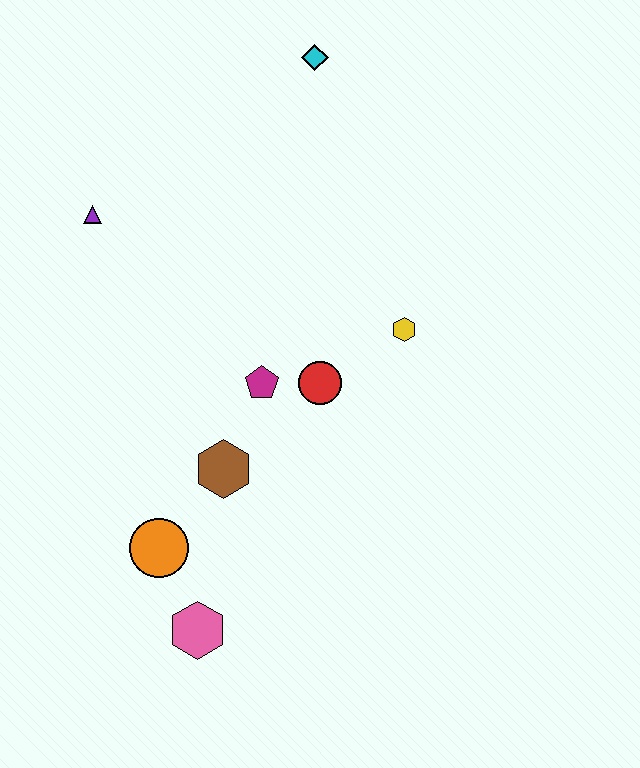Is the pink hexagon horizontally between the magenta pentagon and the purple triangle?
Yes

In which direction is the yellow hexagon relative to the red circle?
The yellow hexagon is to the right of the red circle.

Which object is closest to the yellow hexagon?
The red circle is closest to the yellow hexagon.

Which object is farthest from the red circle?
The cyan diamond is farthest from the red circle.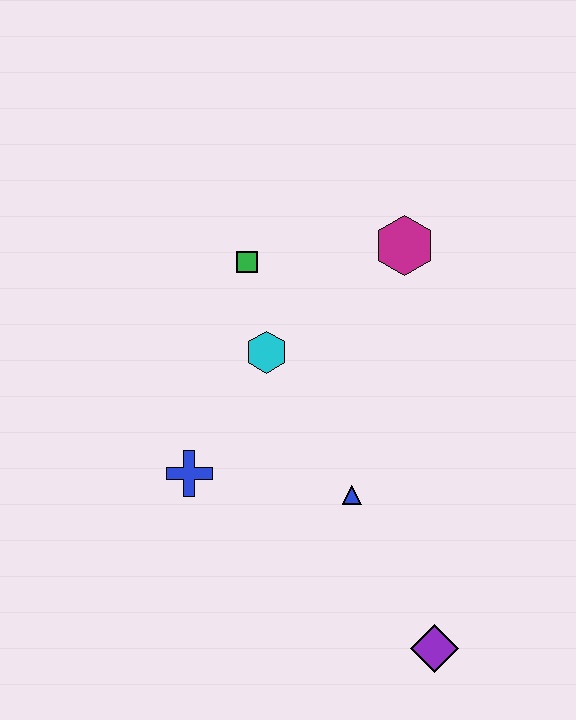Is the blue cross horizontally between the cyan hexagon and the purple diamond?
No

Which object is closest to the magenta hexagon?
The green square is closest to the magenta hexagon.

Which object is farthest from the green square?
The purple diamond is farthest from the green square.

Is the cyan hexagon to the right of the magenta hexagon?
No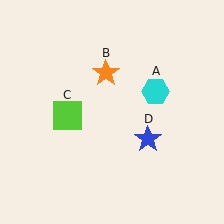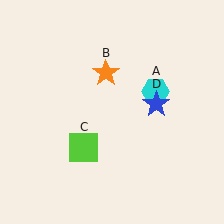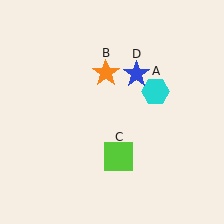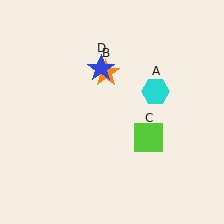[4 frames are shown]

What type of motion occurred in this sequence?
The lime square (object C), blue star (object D) rotated counterclockwise around the center of the scene.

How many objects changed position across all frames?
2 objects changed position: lime square (object C), blue star (object D).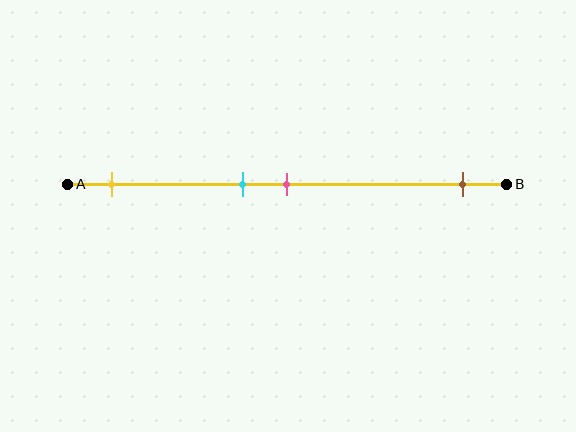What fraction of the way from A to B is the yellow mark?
The yellow mark is approximately 10% (0.1) of the way from A to B.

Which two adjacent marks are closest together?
The cyan and pink marks are the closest adjacent pair.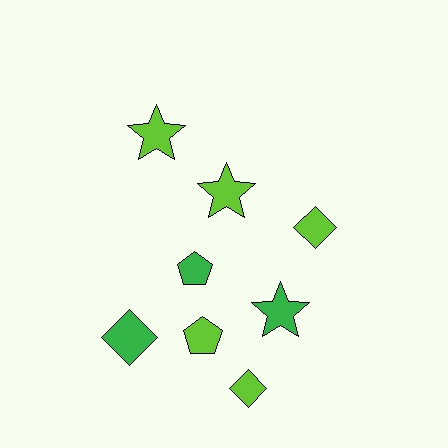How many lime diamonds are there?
There are 2 lime diamonds.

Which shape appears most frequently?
Diamond, with 3 objects.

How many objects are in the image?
There are 8 objects.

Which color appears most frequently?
Lime, with 5 objects.